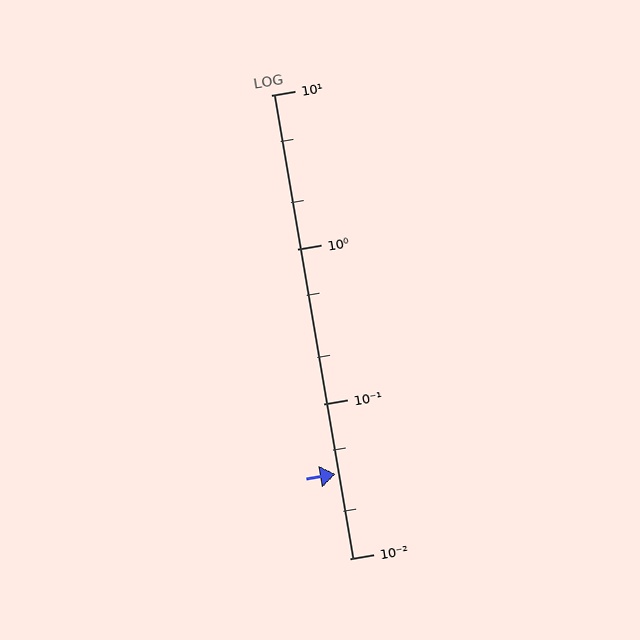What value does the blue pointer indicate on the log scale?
The pointer indicates approximately 0.035.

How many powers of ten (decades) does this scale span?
The scale spans 3 decades, from 0.01 to 10.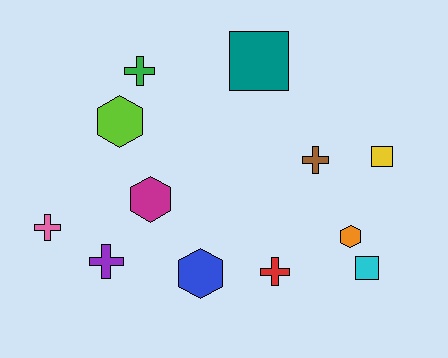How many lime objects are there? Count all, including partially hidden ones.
There is 1 lime object.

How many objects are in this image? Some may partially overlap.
There are 12 objects.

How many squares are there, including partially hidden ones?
There are 3 squares.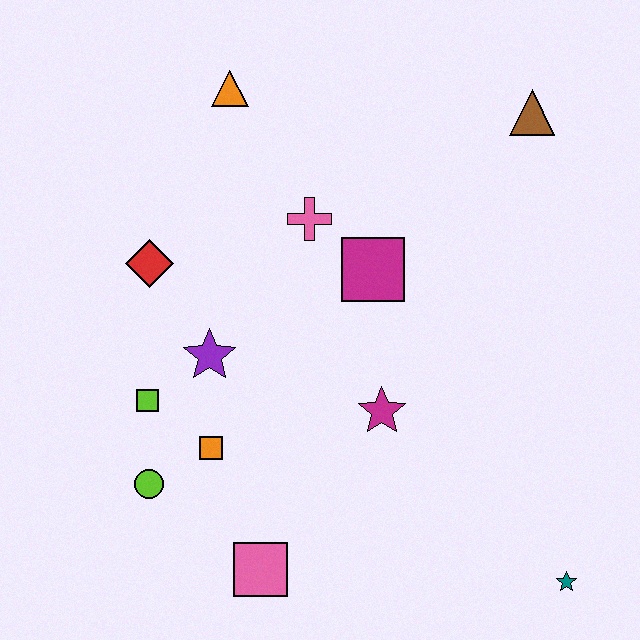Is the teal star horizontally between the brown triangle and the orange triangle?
No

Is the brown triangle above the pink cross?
Yes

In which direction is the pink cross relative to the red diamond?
The pink cross is to the right of the red diamond.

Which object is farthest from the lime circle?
The brown triangle is farthest from the lime circle.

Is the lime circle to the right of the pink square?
No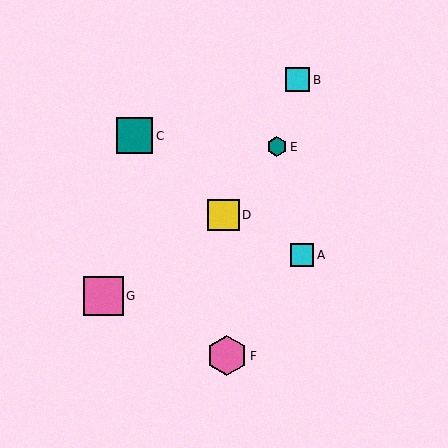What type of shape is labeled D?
Shape D is a yellow square.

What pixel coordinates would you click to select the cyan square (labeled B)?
Click at (297, 80) to select the cyan square B.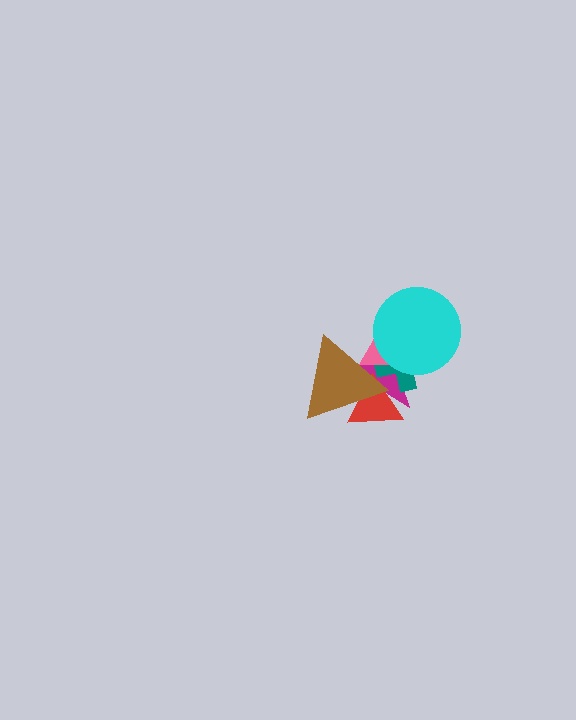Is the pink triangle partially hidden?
Yes, it is partially covered by another shape.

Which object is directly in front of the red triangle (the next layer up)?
The teal cross is directly in front of the red triangle.